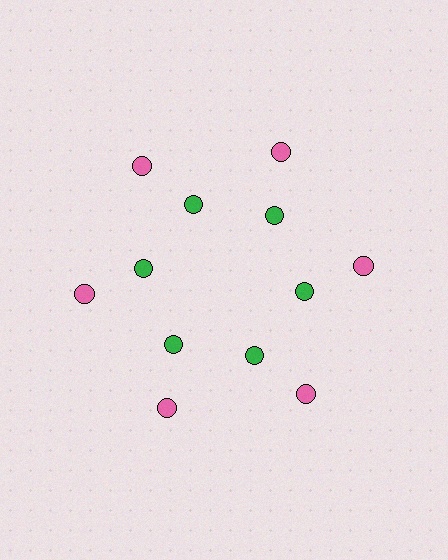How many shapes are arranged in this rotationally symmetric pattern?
There are 12 shapes, arranged in 6 groups of 2.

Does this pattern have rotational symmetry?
Yes, this pattern has 6-fold rotational symmetry. It looks the same after rotating 60 degrees around the center.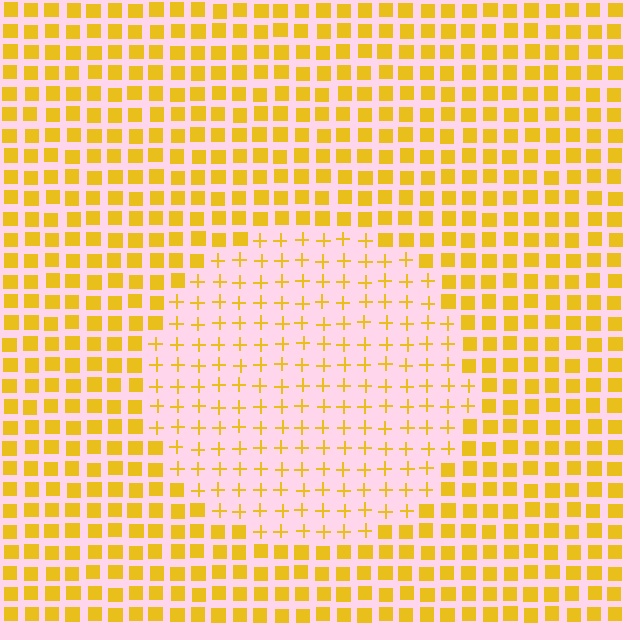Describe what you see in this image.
The image is filled with small yellow elements arranged in a uniform grid. A circle-shaped region contains plus signs, while the surrounding area contains squares. The boundary is defined purely by the change in element shape.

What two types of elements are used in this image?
The image uses plus signs inside the circle region and squares outside it.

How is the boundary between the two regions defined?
The boundary is defined by a change in element shape: plus signs inside vs. squares outside. All elements share the same color and spacing.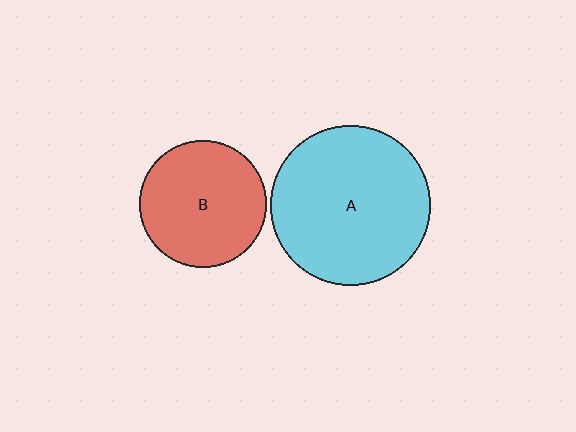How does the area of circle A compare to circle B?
Approximately 1.6 times.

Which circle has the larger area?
Circle A (cyan).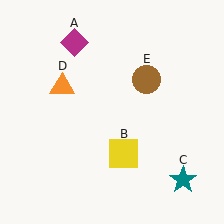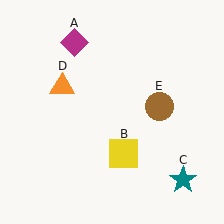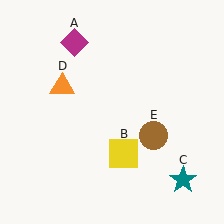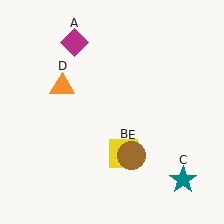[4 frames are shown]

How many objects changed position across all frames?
1 object changed position: brown circle (object E).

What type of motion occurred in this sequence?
The brown circle (object E) rotated clockwise around the center of the scene.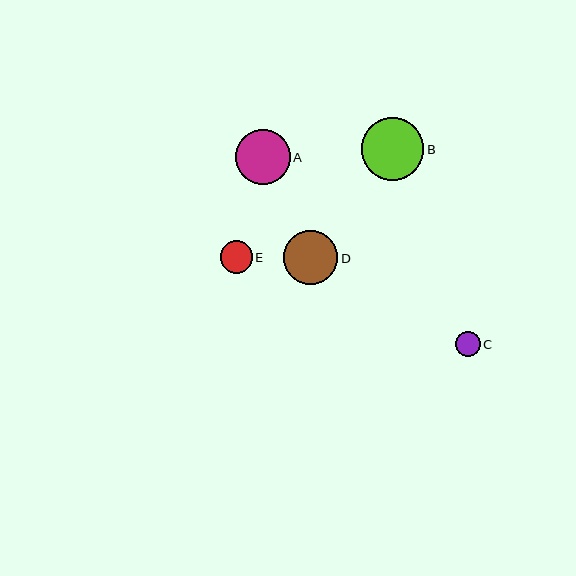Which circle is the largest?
Circle B is the largest with a size of approximately 62 pixels.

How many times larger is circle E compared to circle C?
Circle E is approximately 1.3 times the size of circle C.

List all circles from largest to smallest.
From largest to smallest: B, A, D, E, C.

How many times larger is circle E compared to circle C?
Circle E is approximately 1.3 times the size of circle C.